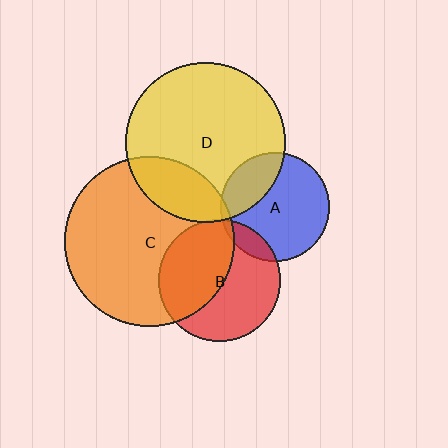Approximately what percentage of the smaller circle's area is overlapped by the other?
Approximately 10%.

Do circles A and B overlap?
Yes.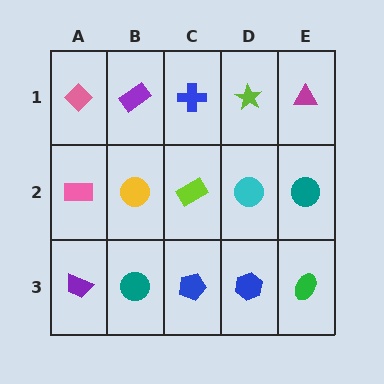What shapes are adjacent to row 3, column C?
A lime rectangle (row 2, column C), a teal circle (row 3, column B), a blue hexagon (row 3, column D).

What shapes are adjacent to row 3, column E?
A teal circle (row 2, column E), a blue hexagon (row 3, column D).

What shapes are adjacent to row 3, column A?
A pink rectangle (row 2, column A), a teal circle (row 3, column B).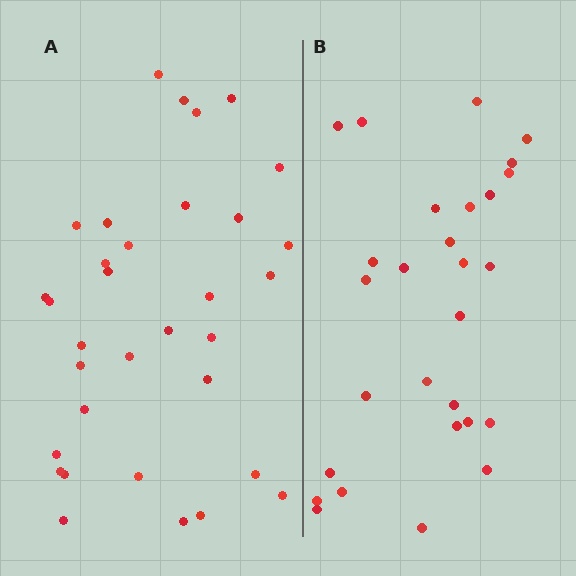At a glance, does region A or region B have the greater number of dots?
Region A (the left region) has more dots.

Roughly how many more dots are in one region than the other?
Region A has about 5 more dots than region B.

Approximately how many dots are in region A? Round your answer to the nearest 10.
About 30 dots. (The exact count is 33, which rounds to 30.)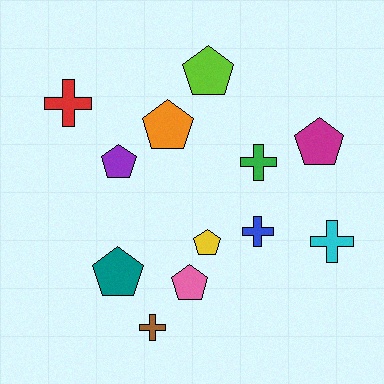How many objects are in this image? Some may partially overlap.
There are 12 objects.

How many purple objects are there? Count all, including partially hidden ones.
There is 1 purple object.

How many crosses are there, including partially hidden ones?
There are 5 crosses.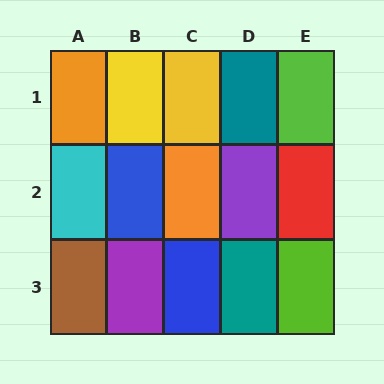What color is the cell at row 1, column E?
Lime.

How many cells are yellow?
2 cells are yellow.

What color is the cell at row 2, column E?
Red.